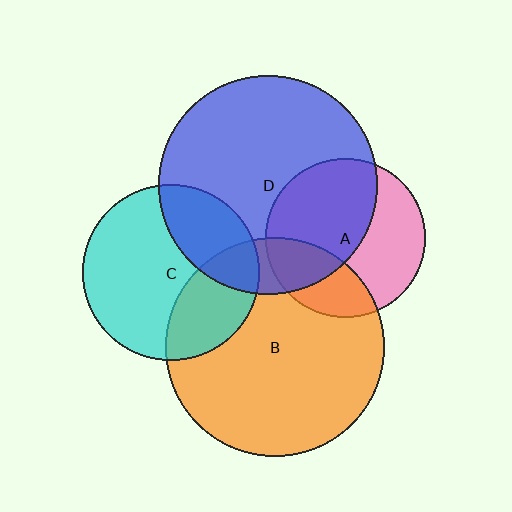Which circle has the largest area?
Circle D (blue).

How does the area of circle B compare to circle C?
Approximately 1.5 times.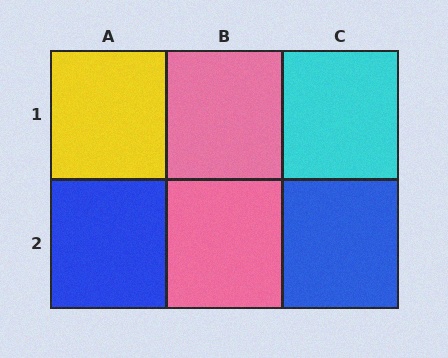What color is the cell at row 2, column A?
Blue.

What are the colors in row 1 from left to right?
Yellow, pink, cyan.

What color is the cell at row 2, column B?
Pink.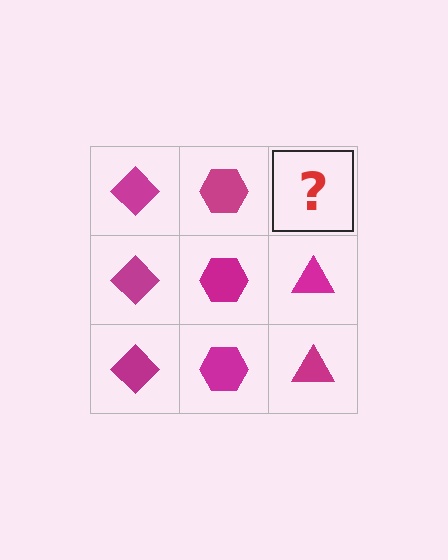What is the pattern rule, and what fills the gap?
The rule is that each column has a consistent shape. The gap should be filled with a magenta triangle.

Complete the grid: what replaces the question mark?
The question mark should be replaced with a magenta triangle.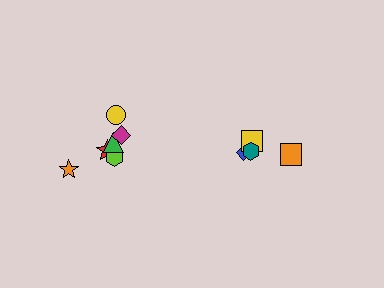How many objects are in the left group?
There are 6 objects.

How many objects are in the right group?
There are 4 objects.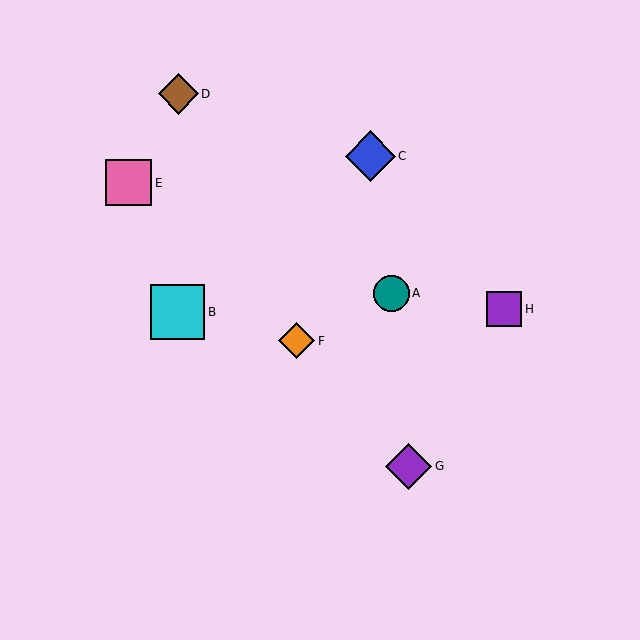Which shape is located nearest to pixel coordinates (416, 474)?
The purple diamond (labeled G) at (409, 466) is nearest to that location.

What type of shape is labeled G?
Shape G is a purple diamond.